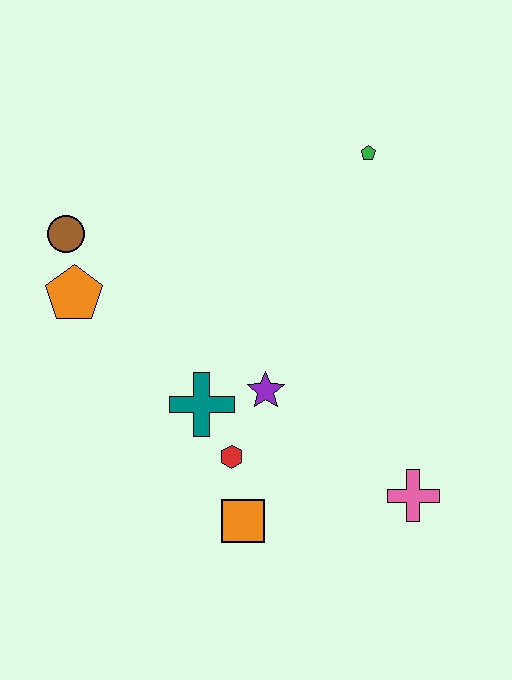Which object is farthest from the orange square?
The green pentagon is farthest from the orange square.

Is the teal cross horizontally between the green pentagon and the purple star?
No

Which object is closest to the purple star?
The teal cross is closest to the purple star.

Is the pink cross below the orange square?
No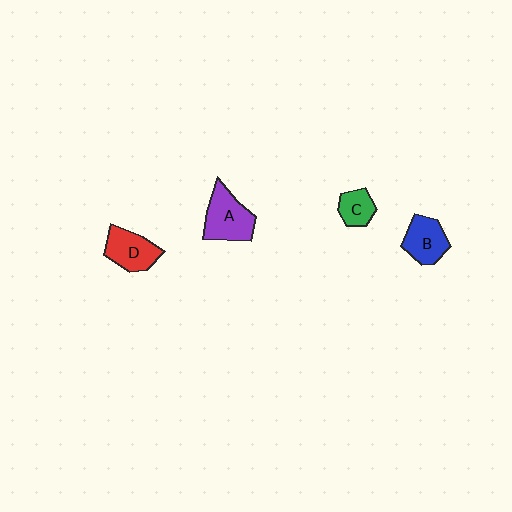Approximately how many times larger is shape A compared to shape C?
Approximately 1.9 times.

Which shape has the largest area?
Shape A (purple).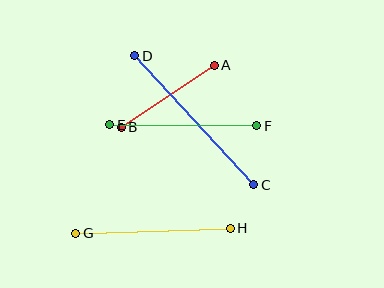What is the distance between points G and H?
The distance is approximately 155 pixels.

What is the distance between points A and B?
The distance is approximately 112 pixels.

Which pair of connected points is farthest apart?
Points C and D are farthest apart.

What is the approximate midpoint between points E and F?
The midpoint is at approximately (183, 125) pixels.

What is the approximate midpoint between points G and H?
The midpoint is at approximately (153, 231) pixels.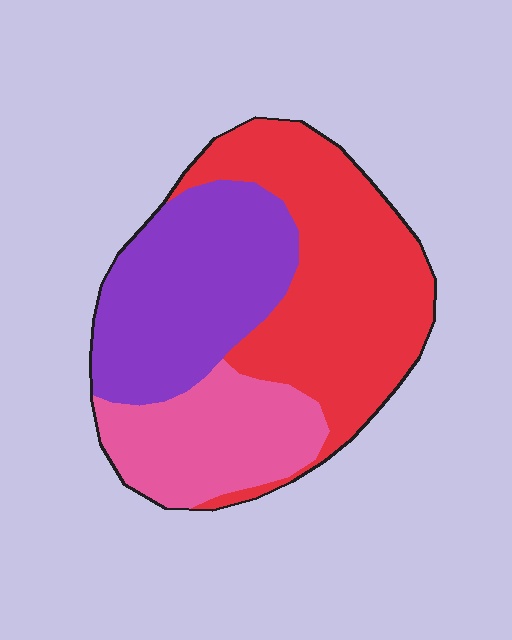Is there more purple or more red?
Red.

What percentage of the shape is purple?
Purple takes up about one third (1/3) of the shape.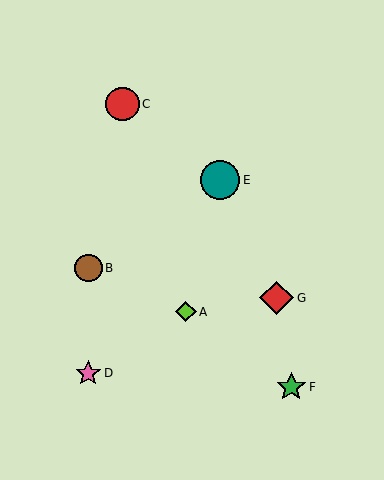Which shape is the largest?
The teal circle (labeled E) is the largest.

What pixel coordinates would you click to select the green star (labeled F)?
Click at (291, 387) to select the green star F.